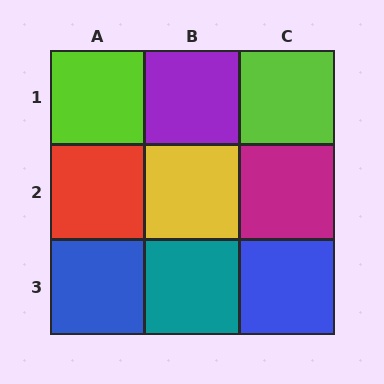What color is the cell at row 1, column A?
Lime.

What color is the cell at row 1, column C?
Lime.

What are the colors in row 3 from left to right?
Blue, teal, blue.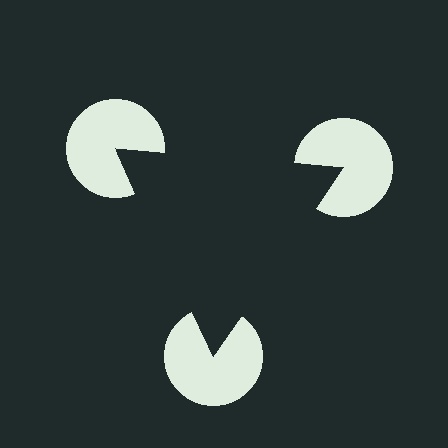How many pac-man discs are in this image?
There are 3 — one at each vertex of the illusory triangle.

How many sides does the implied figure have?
3 sides.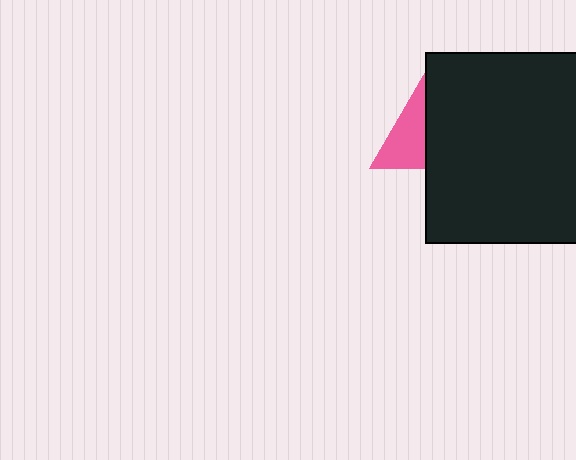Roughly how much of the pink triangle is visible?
A small part of it is visible (roughly 37%).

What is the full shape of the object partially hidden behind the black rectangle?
The partially hidden object is a pink triangle.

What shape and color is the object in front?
The object in front is a black rectangle.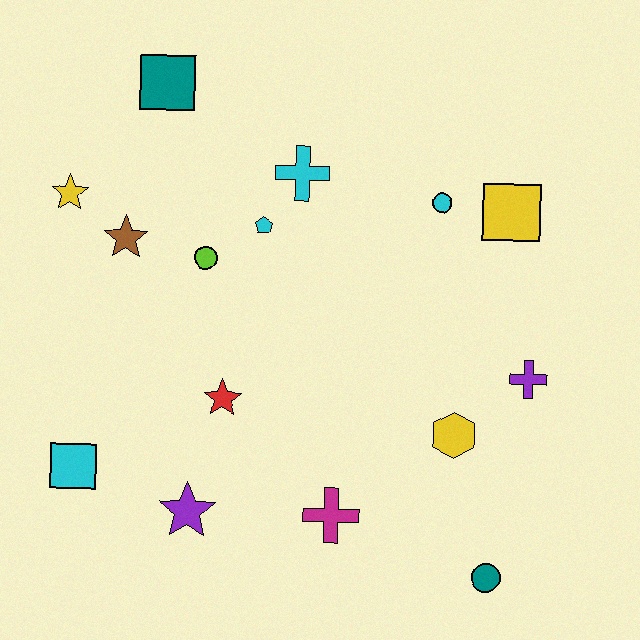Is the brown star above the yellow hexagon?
Yes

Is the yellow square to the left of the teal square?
No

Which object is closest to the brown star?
The yellow star is closest to the brown star.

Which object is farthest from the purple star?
The yellow square is farthest from the purple star.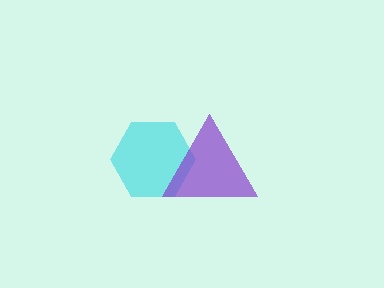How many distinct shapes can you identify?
There are 2 distinct shapes: a cyan hexagon, a purple triangle.